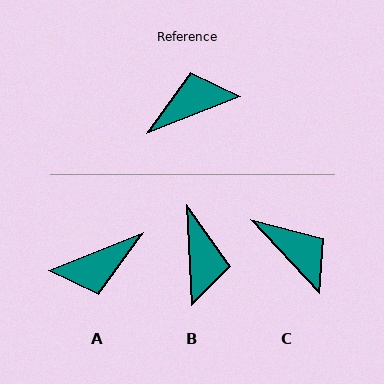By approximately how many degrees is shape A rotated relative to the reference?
Approximately 180 degrees clockwise.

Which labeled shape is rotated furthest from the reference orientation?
A, about 180 degrees away.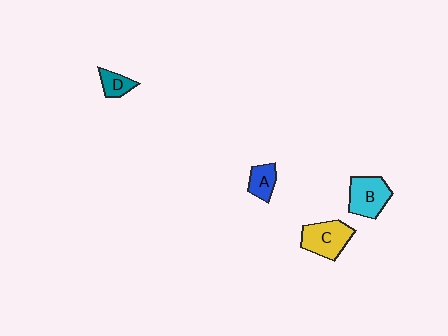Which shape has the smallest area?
Shape D (teal).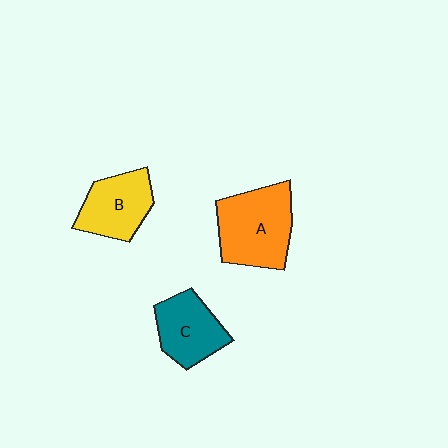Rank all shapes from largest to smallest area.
From largest to smallest: A (orange), B (yellow), C (teal).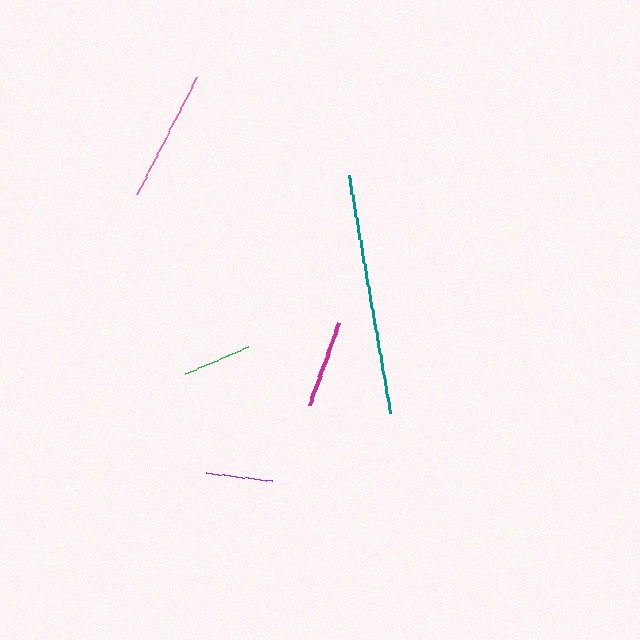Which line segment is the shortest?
The purple line is the shortest at approximately 67 pixels.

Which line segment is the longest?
The teal line is the longest at approximately 242 pixels.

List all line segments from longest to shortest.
From longest to shortest: teal, pink, magenta, green, purple.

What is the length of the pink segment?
The pink segment is approximately 131 pixels long.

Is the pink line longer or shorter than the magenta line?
The pink line is longer than the magenta line.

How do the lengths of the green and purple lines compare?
The green and purple lines are approximately the same length.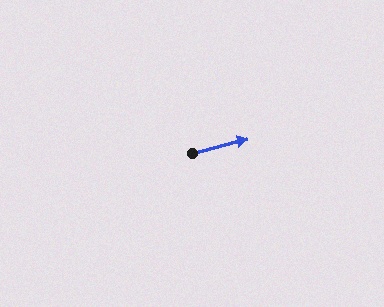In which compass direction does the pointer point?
East.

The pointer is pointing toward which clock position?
Roughly 3 o'clock.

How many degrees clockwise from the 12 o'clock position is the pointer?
Approximately 75 degrees.